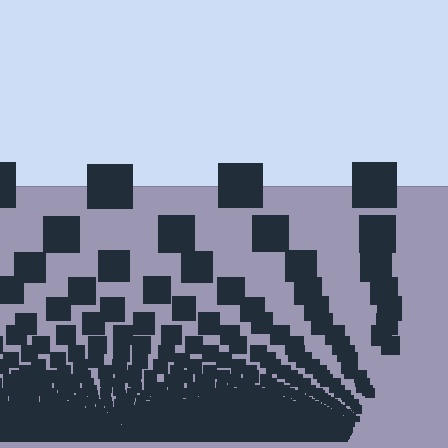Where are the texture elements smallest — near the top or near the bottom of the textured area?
Near the bottom.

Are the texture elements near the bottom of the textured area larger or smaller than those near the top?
Smaller. The gradient is inverted — elements near the bottom are smaller and denser.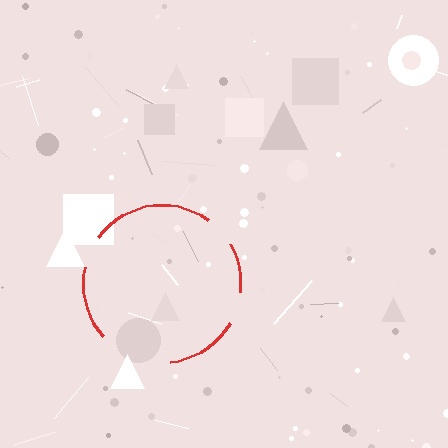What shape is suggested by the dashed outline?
The dashed outline suggests a circle.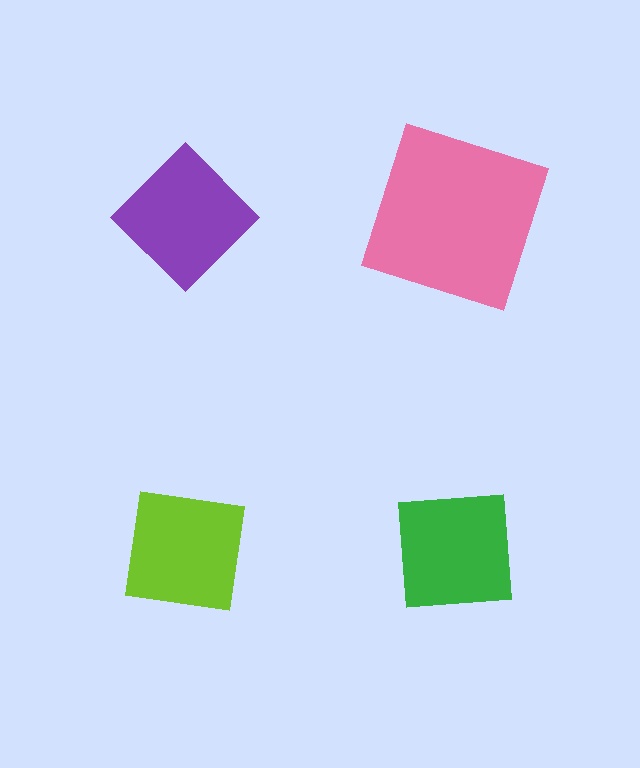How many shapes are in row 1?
2 shapes.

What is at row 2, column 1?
A lime square.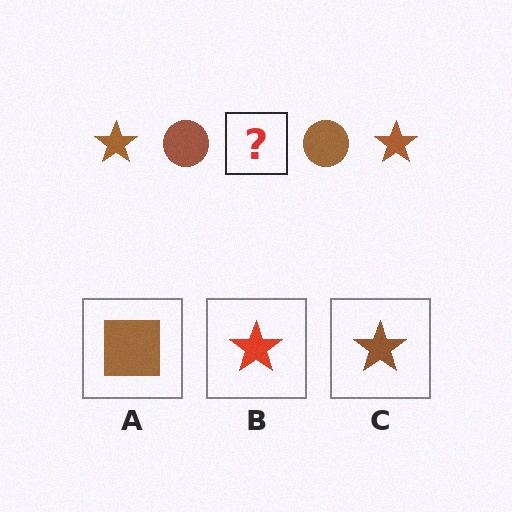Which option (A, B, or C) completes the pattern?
C.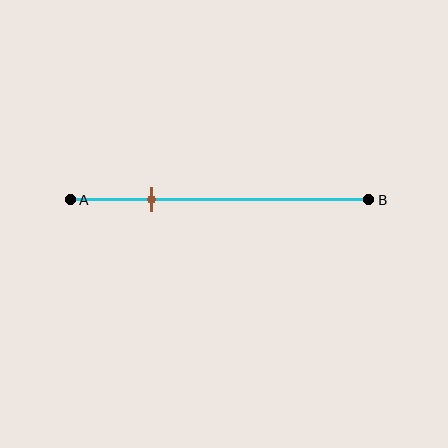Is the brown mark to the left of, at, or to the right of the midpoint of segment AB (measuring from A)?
The brown mark is to the left of the midpoint of segment AB.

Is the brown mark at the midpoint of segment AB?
No, the mark is at about 25% from A, not at the 50% midpoint.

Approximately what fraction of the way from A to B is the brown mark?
The brown mark is approximately 25% of the way from A to B.